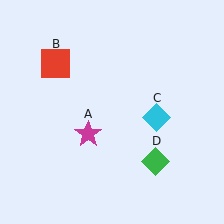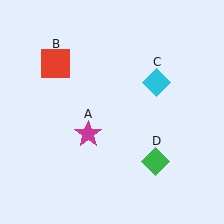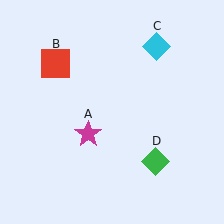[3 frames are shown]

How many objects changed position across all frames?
1 object changed position: cyan diamond (object C).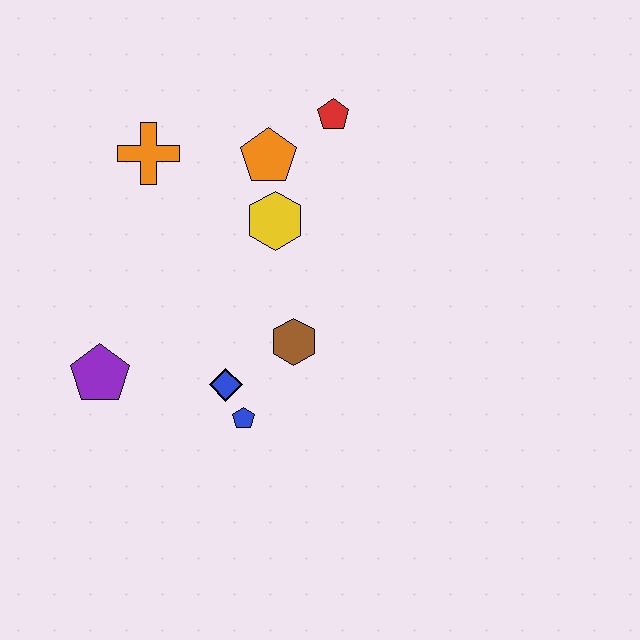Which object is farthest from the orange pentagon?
The purple pentagon is farthest from the orange pentagon.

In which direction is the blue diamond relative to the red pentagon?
The blue diamond is below the red pentagon.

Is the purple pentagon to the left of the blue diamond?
Yes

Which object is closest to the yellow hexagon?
The orange pentagon is closest to the yellow hexagon.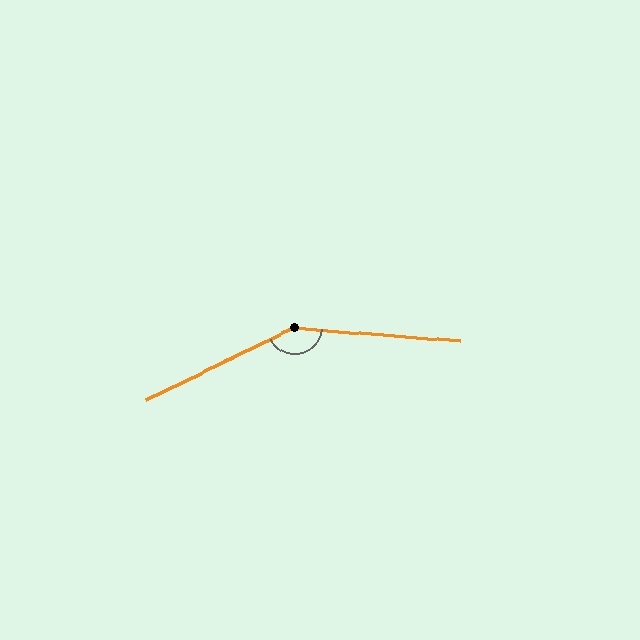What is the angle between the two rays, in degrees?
Approximately 149 degrees.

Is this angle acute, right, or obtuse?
It is obtuse.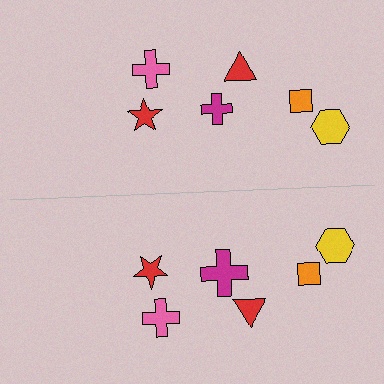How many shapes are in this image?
There are 12 shapes in this image.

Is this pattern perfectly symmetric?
No, the pattern is not perfectly symmetric. The magenta cross on the bottom side has a different size than its mirror counterpart.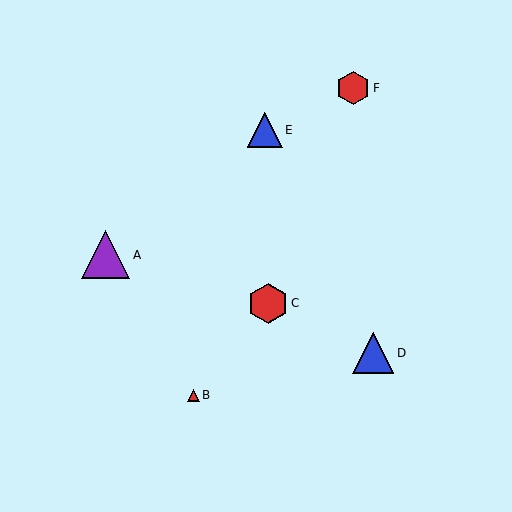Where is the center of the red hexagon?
The center of the red hexagon is at (268, 303).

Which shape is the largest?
The purple triangle (labeled A) is the largest.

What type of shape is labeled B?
Shape B is a red triangle.